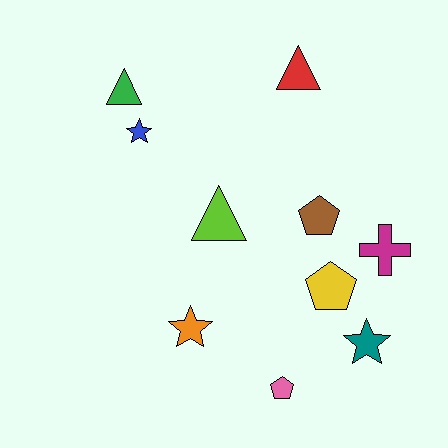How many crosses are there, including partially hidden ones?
There is 1 cross.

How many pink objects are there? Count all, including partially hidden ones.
There is 1 pink object.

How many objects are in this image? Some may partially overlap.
There are 10 objects.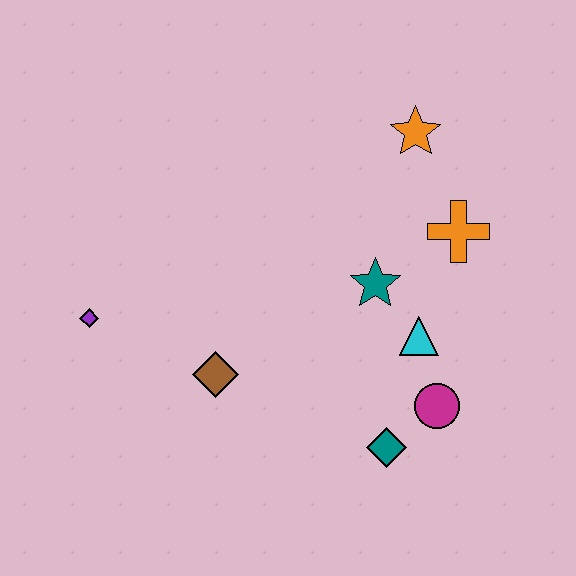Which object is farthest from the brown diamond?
The orange star is farthest from the brown diamond.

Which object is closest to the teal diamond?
The magenta circle is closest to the teal diamond.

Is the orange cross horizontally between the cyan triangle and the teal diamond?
No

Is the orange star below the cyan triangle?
No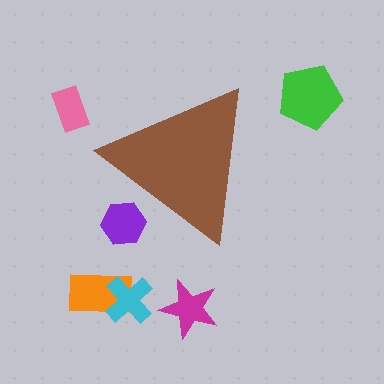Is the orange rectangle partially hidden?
No, the orange rectangle is fully visible.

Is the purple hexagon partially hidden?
Yes, the purple hexagon is partially hidden behind the brown triangle.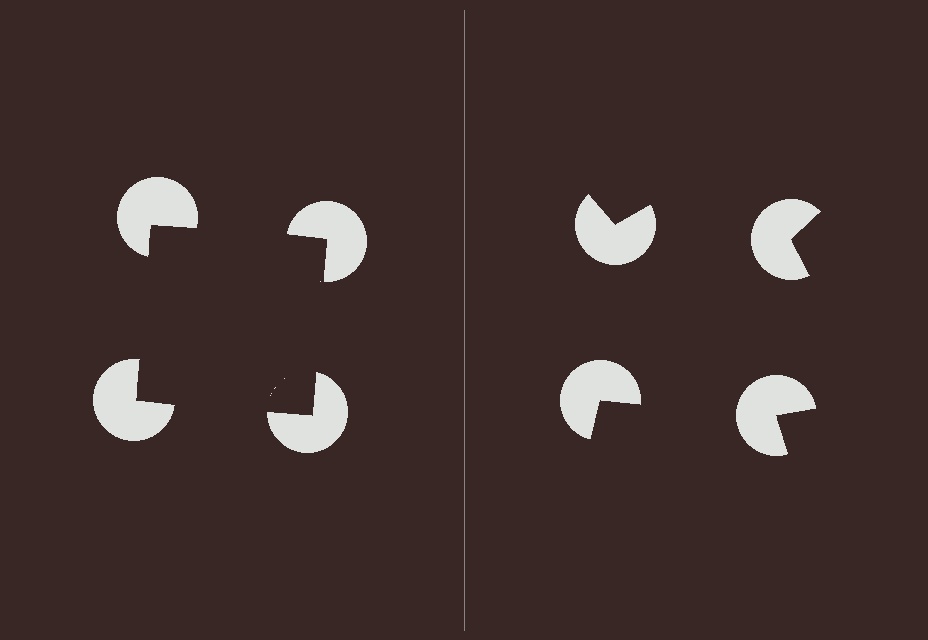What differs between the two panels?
The pac-man discs are positioned identically on both sides; only the wedge orientations differ. On the left they align to a square; on the right they are misaligned.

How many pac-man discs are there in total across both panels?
8 — 4 on each side.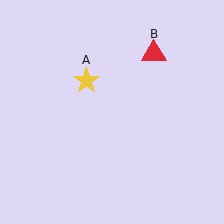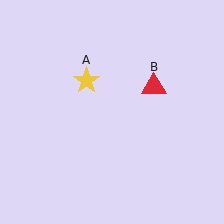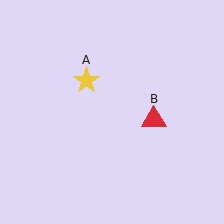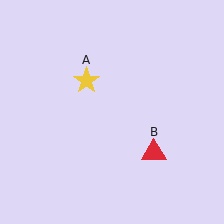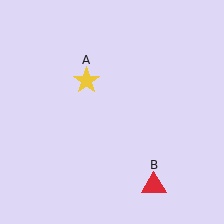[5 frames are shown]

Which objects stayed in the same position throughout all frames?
Yellow star (object A) remained stationary.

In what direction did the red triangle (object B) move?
The red triangle (object B) moved down.